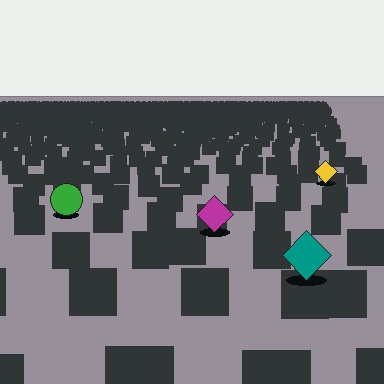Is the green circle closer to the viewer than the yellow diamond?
Yes. The green circle is closer — you can tell from the texture gradient: the ground texture is coarser near it.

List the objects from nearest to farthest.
From nearest to farthest: the teal diamond, the magenta diamond, the green circle, the yellow diamond.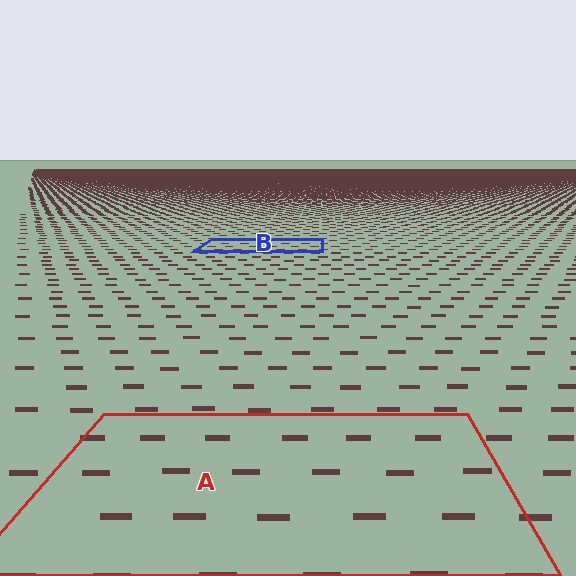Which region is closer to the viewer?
Region A is closer. The texture elements there are larger and more spread out.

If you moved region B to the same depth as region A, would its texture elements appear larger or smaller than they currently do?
They would appear larger. At a closer depth, the same texture elements are projected at a bigger on-screen size.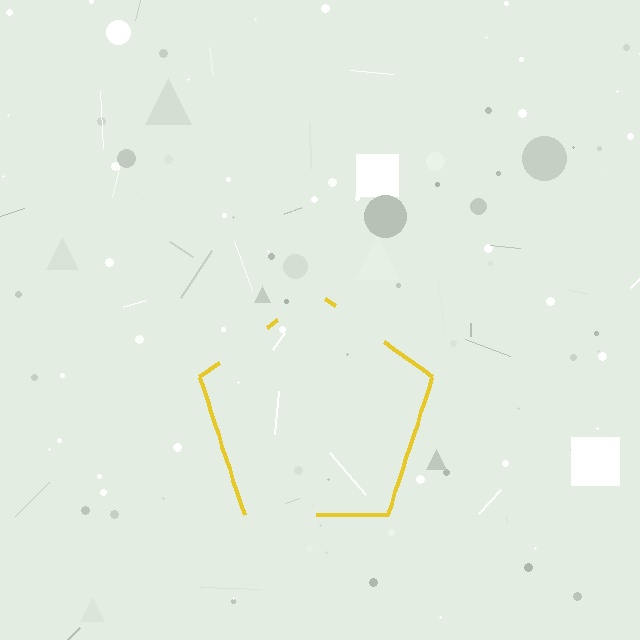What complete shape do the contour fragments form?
The contour fragments form a pentagon.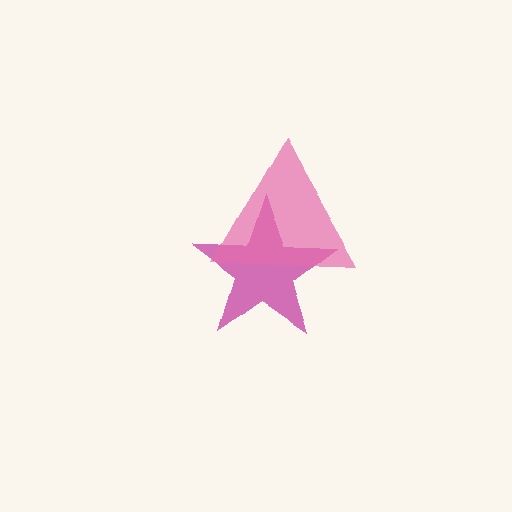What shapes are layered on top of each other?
The layered shapes are: a magenta star, a pink triangle.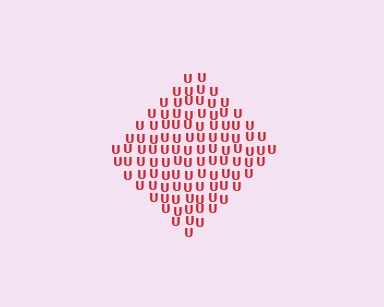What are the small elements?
The small elements are letter U's.